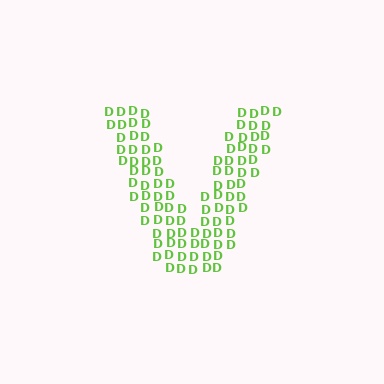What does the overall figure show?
The overall figure shows the letter V.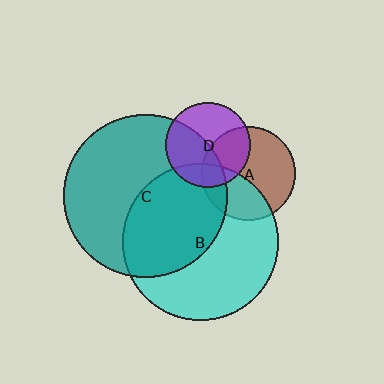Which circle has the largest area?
Circle C (teal).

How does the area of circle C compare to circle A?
Approximately 3.0 times.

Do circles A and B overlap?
Yes.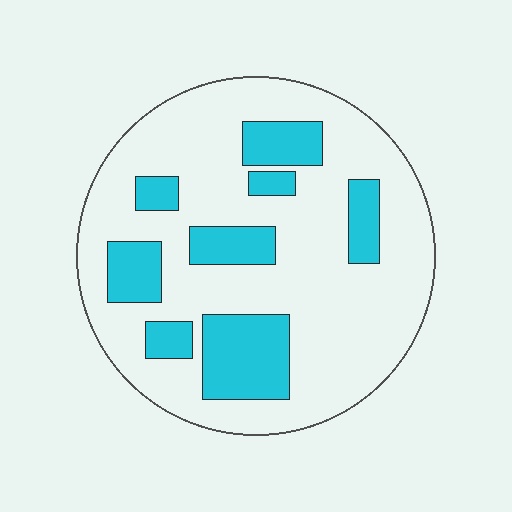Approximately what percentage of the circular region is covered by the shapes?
Approximately 25%.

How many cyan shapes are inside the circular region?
8.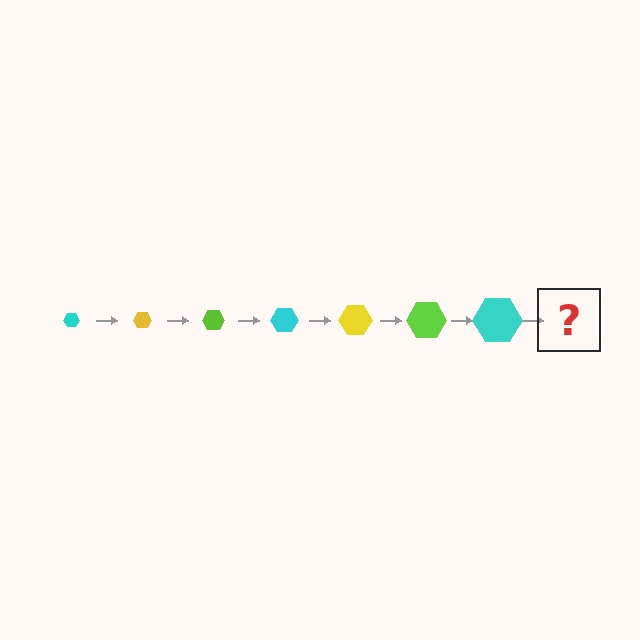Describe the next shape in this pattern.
It should be a yellow hexagon, larger than the previous one.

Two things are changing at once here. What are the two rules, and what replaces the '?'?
The two rules are that the hexagon grows larger each step and the color cycles through cyan, yellow, and lime. The '?' should be a yellow hexagon, larger than the previous one.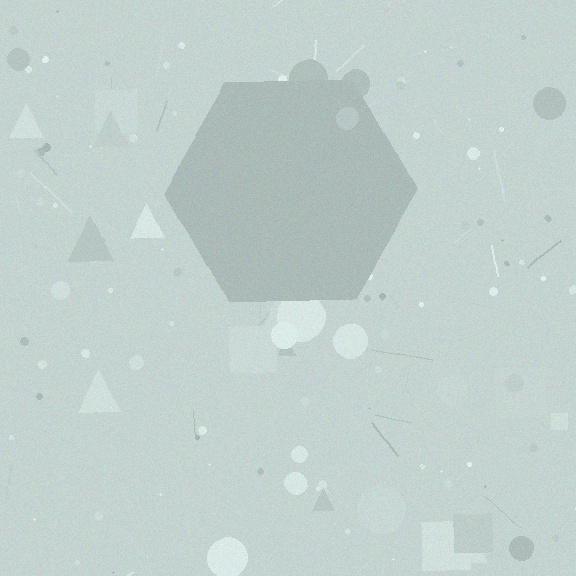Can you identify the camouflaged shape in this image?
The camouflaged shape is a hexagon.